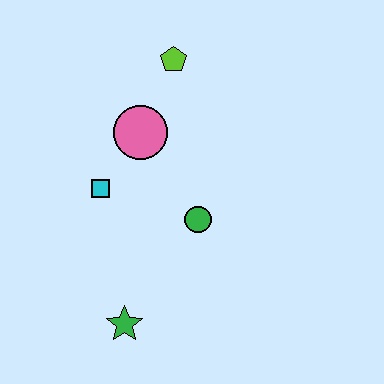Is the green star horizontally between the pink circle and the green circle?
No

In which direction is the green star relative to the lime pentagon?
The green star is below the lime pentagon.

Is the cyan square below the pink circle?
Yes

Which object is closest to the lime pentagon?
The pink circle is closest to the lime pentagon.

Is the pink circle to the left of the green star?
No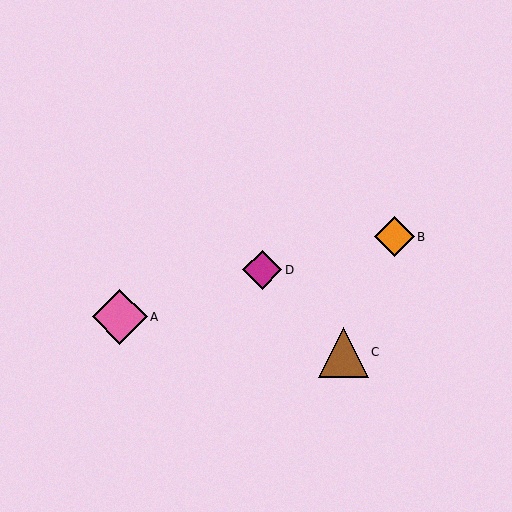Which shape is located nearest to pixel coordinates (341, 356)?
The brown triangle (labeled C) at (343, 352) is nearest to that location.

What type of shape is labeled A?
Shape A is a pink diamond.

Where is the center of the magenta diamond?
The center of the magenta diamond is at (262, 270).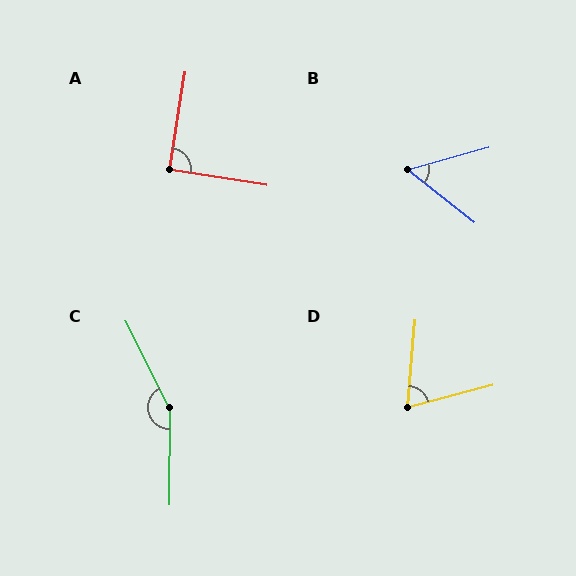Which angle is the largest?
C, at approximately 153 degrees.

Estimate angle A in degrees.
Approximately 90 degrees.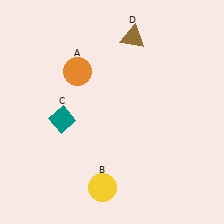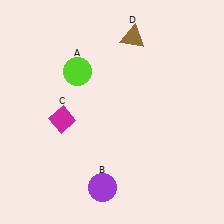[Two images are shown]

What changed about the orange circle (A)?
In Image 1, A is orange. In Image 2, it changed to lime.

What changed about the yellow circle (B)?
In Image 1, B is yellow. In Image 2, it changed to purple.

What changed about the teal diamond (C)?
In Image 1, C is teal. In Image 2, it changed to magenta.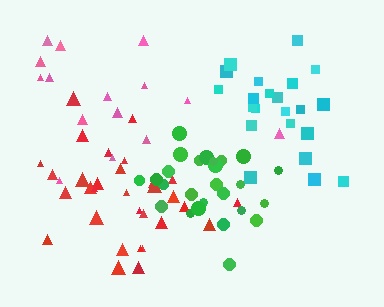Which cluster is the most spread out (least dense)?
Pink.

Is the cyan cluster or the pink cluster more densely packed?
Cyan.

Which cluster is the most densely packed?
Green.